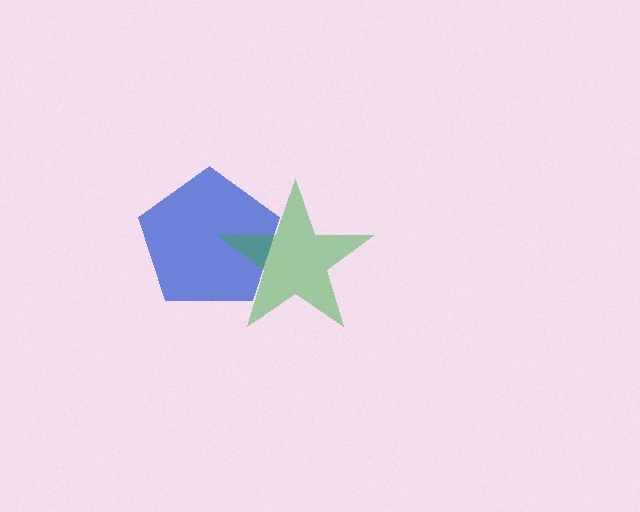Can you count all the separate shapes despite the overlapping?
Yes, there are 2 separate shapes.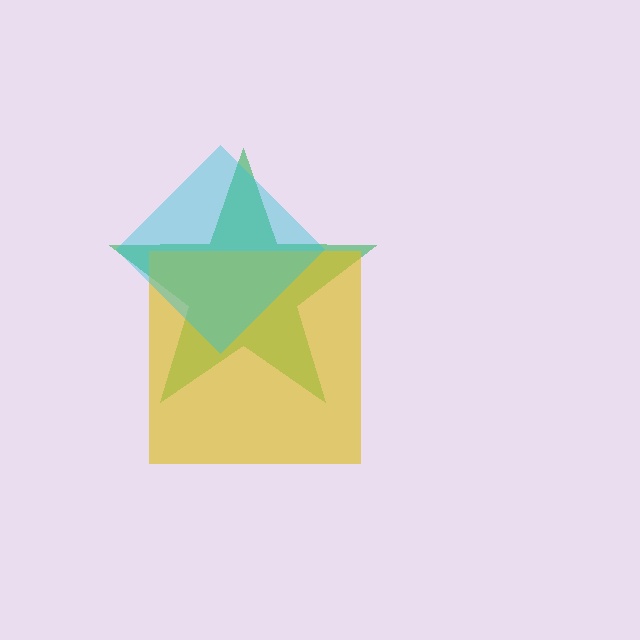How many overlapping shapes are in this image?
There are 3 overlapping shapes in the image.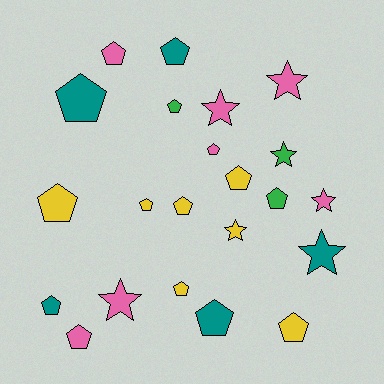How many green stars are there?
There is 1 green star.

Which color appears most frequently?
Pink, with 7 objects.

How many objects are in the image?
There are 22 objects.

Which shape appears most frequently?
Pentagon, with 15 objects.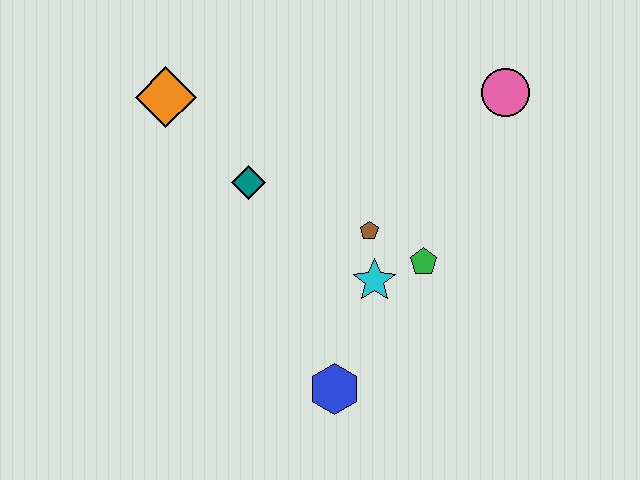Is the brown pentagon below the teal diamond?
Yes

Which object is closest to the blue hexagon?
The cyan star is closest to the blue hexagon.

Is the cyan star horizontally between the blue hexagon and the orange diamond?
No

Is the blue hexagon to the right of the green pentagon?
No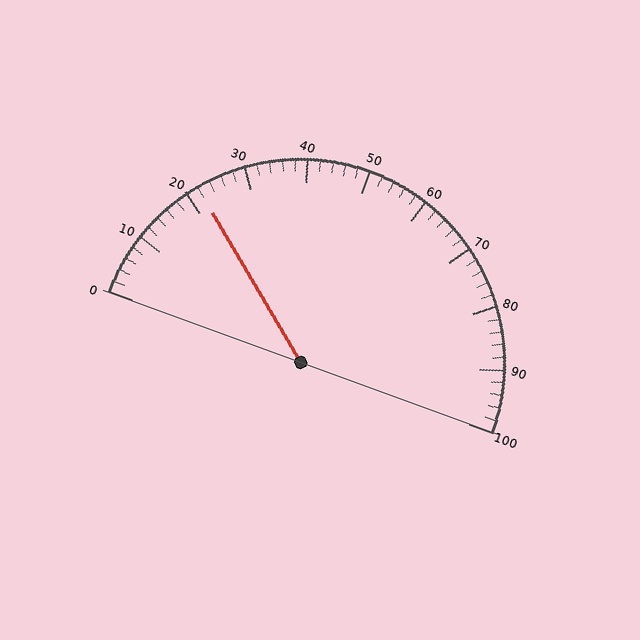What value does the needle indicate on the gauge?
The needle indicates approximately 22.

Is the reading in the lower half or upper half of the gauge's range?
The reading is in the lower half of the range (0 to 100).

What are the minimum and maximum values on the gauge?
The gauge ranges from 0 to 100.